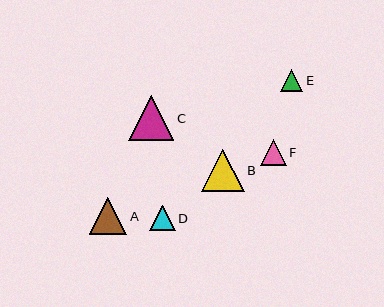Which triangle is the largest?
Triangle C is the largest with a size of approximately 45 pixels.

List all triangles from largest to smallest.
From largest to smallest: C, B, A, F, D, E.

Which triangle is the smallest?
Triangle E is the smallest with a size of approximately 22 pixels.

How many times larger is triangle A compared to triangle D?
Triangle A is approximately 1.5 times the size of triangle D.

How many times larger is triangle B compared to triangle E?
Triangle B is approximately 1.9 times the size of triangle E.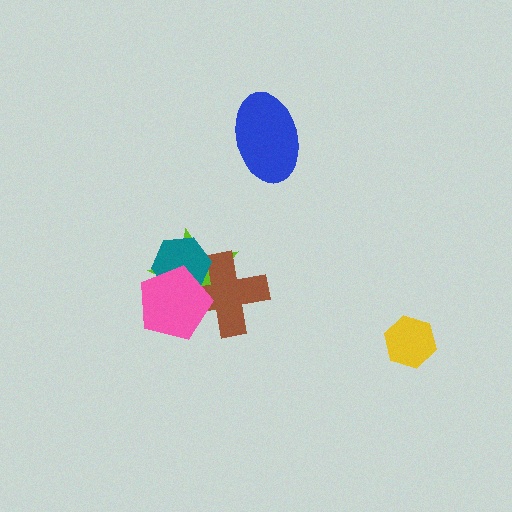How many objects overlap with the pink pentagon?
3 objects overlap with the pink pentagon.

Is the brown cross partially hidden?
Yes, it is partially covered by another shape.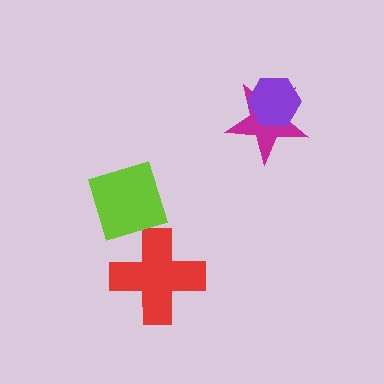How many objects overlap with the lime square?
0 objects overlap with the lime square.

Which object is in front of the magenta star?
The purple hexagon is in front of the magenta star.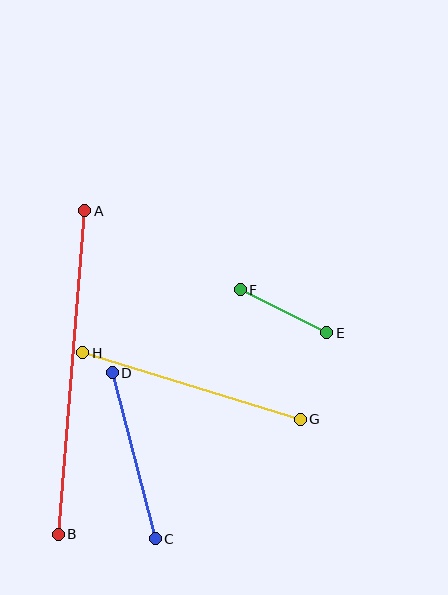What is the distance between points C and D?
The distance is approximately 172 pixels.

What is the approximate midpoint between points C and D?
The midpoint is at approximately (134, 456) pixels.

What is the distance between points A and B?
The distance is approximately 325 pixels.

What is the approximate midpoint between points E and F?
The midpoint is at approximately (284, 311) pixels.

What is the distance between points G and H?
The distance is approximately 227 pixels.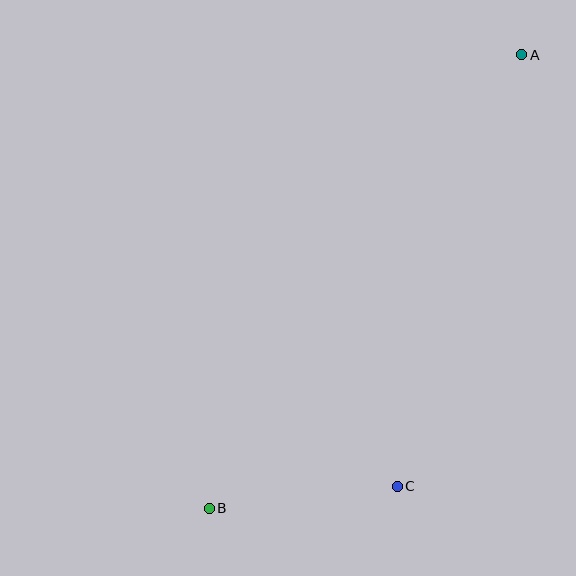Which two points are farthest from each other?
Points A and B are farthest from each other.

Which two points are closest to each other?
Points B and C are closest to each other.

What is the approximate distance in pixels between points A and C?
The distance between A and C is approximately 449 pixels.